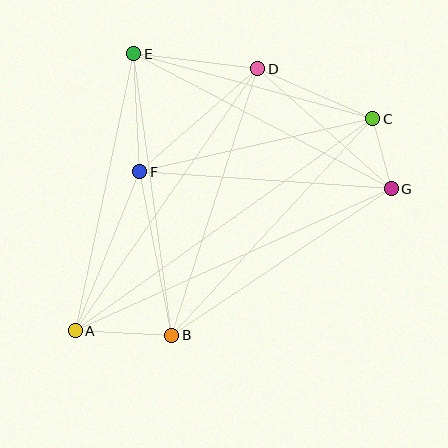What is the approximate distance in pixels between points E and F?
The distance between E and F is approximately 118 pixels.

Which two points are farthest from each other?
Points A and C are farthest from each other.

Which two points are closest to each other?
Points C and G are closest to each other.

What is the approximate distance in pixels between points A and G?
The distance between A and G is approximately 346 pixels.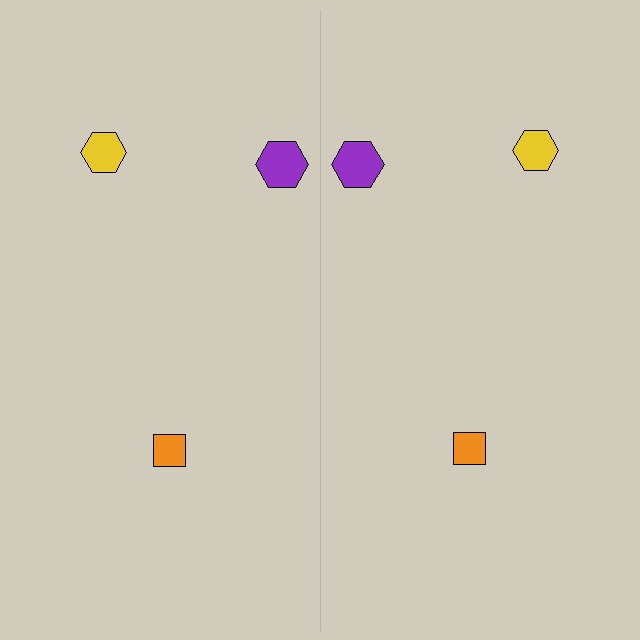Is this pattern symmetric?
Yes, this pattern has bilateral (reflection) symmetry.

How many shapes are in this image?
There are 6 shapes in this image.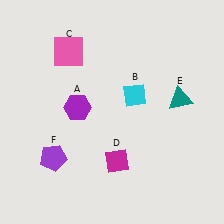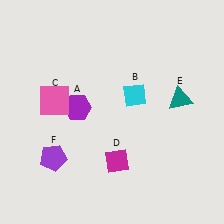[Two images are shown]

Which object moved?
The pink square (C) moved down.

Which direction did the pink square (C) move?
The pink square (C) moved down.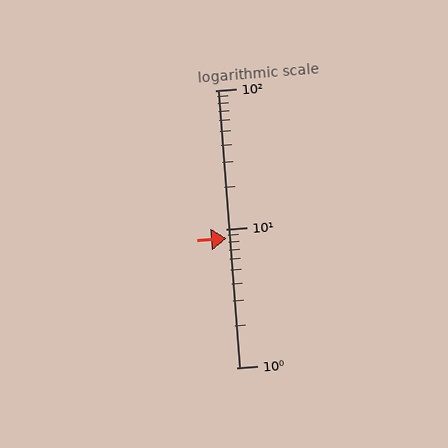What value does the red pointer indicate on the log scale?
The pointer indicates approximately 8.6.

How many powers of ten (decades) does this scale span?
The scale spans 2 decades, from 1 to 100.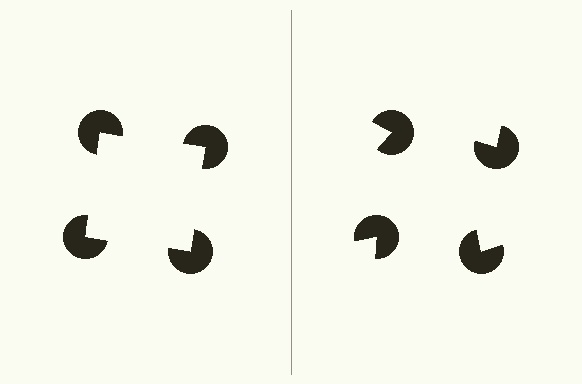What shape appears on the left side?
An illusory square.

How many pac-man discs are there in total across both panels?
8 — 4 on each side.